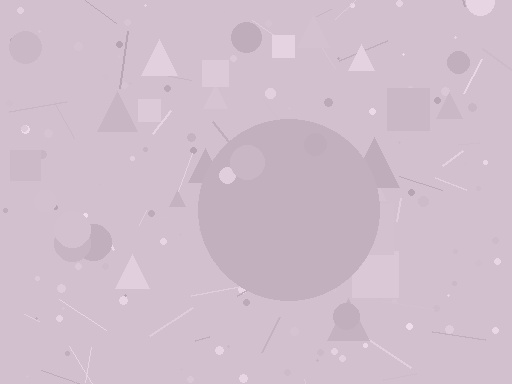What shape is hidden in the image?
A circle is hidden in the image.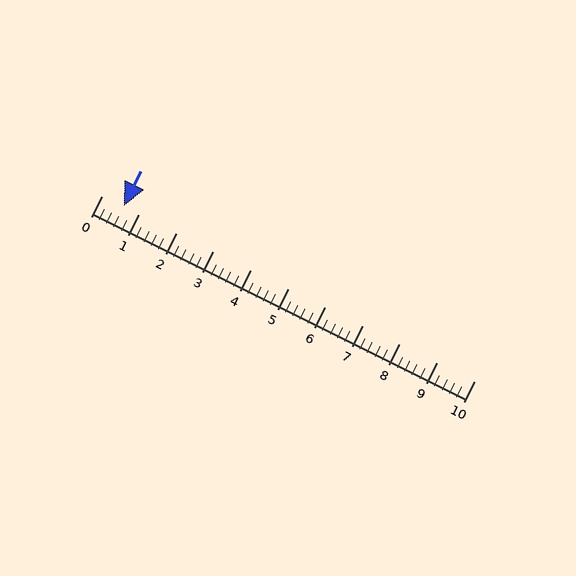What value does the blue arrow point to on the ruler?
The blue arrow points to approximately 0.6.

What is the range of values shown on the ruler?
The ruler shows values from 0 to 10.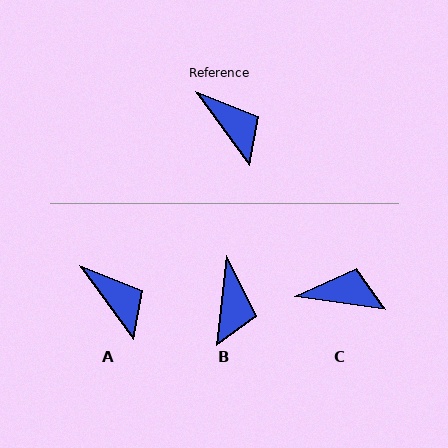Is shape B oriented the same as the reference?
No, it is off by about 43 degrees.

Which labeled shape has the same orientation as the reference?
A.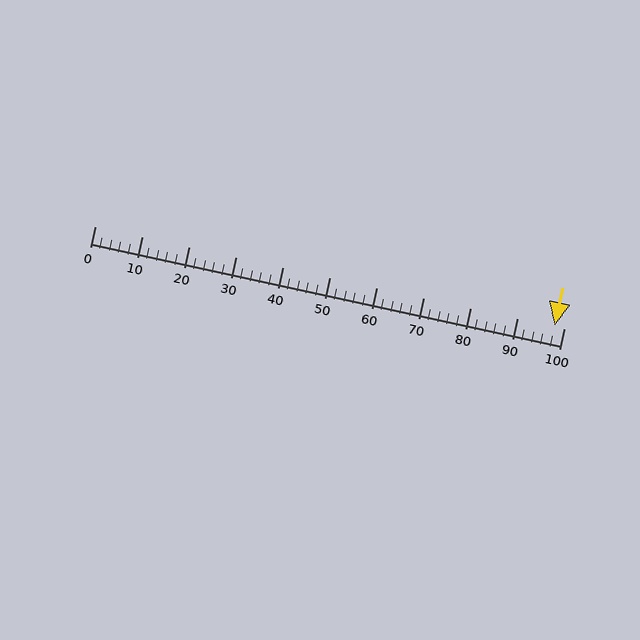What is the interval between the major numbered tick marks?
The major tick marks are spaced 10 units apart.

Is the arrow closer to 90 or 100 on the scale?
The arrow is closer to 100.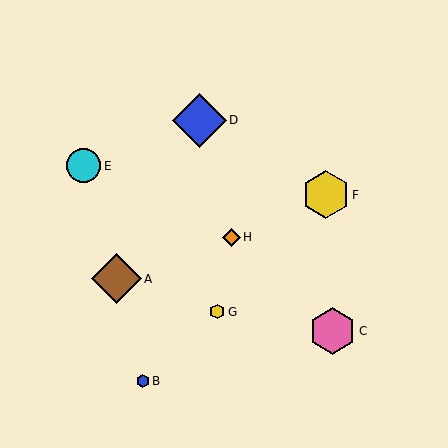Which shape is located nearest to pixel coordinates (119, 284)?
The brown diamond (labeled A) at (117, 279) is nearest to that location.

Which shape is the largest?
The blue diamond (labeled D) is the largest.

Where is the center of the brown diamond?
The center of the brown diamond is at (117, 279).